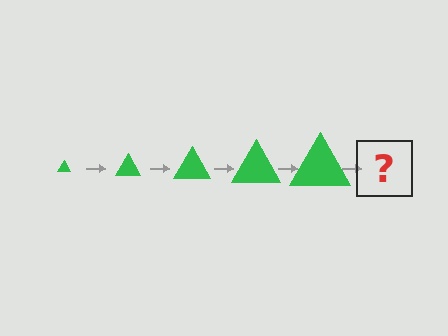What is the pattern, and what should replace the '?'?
The pattern is that the triangle gets progressively larger each step. The '?' should be a green triangle, larger than the previous one.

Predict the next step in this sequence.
The next step is a green triangle, larger than the previous one.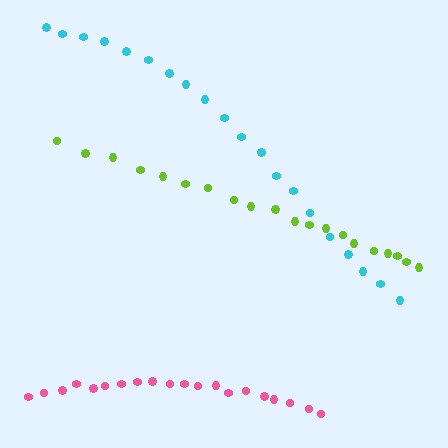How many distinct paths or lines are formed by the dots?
There are 3 distinct paths.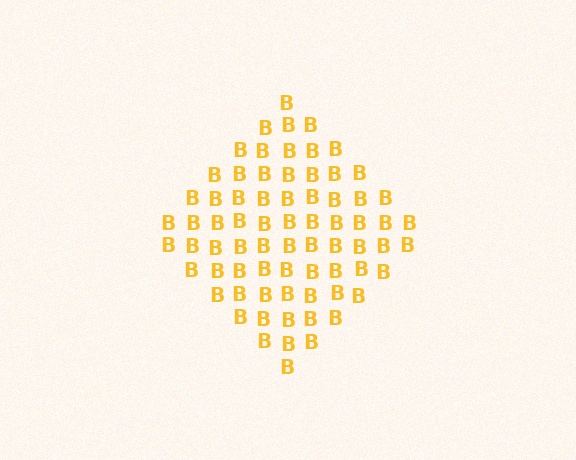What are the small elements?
The small elements are letter B's.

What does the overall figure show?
The overall figure shows a diamond.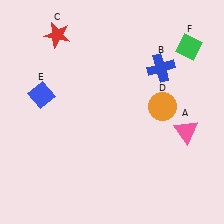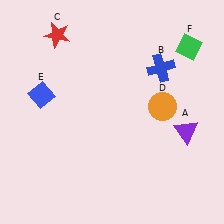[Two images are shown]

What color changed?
The triangle (A) changed from pink in Image 1 to purple in Image 2.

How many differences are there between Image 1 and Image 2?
There is 1 difference between the two images.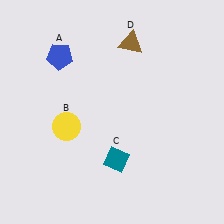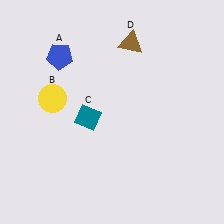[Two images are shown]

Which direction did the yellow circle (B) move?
The yellow circle (B) moved up.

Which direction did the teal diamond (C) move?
The teal diamond (C) moved up.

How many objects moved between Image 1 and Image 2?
2 objects moved between the two images.